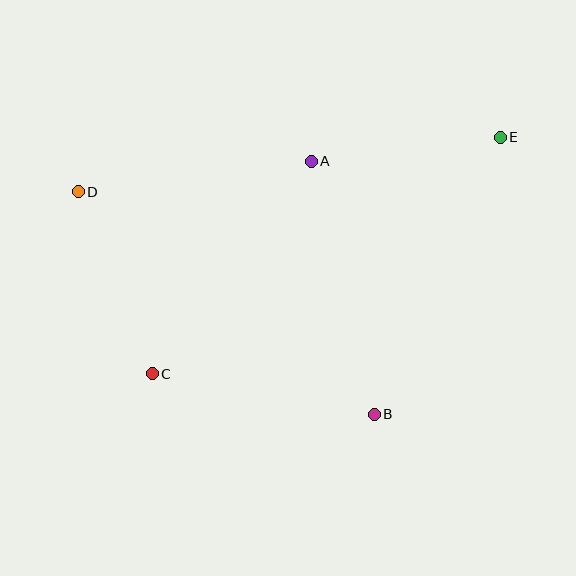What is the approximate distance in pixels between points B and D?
The distance between B and D is approximately 371 pixels.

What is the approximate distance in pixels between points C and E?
The distance between C and E is approximately 421 pixels.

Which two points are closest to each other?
Points A and E are closest to each other.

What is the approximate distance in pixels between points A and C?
The distance between A and C is approximately 265 pixels.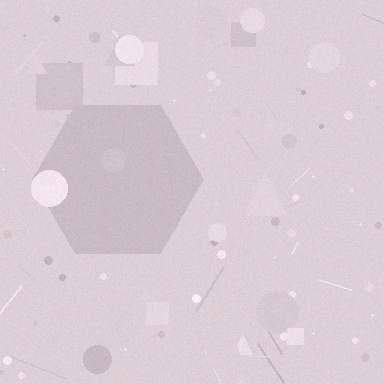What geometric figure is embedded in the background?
A hexagon is embedded in the background.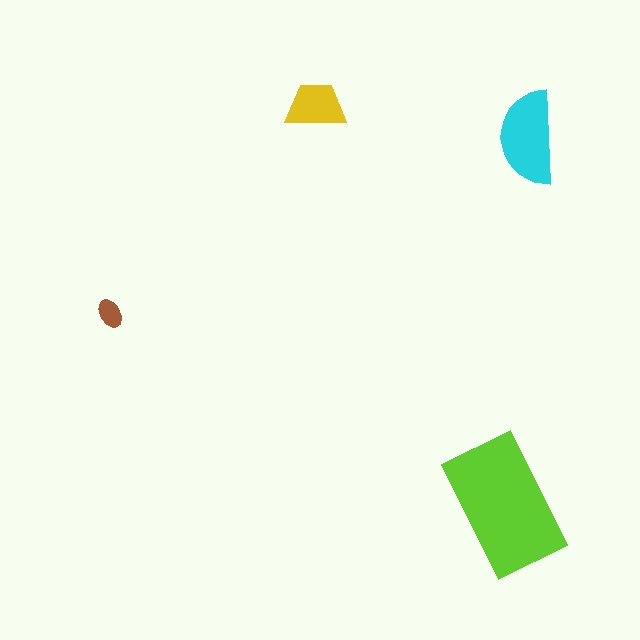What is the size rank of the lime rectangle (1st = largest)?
1st.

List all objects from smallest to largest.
The brown ellipse, the yellow trapezoid, the cyan semicircle, the lime rectangle.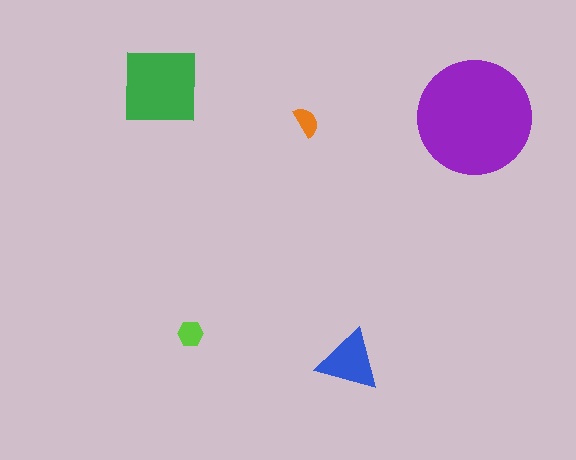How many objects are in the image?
There are 5 objects in the image.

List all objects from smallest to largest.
The orange semicircle, the lime hexagon, the blue triangle, the green square, the purple circle.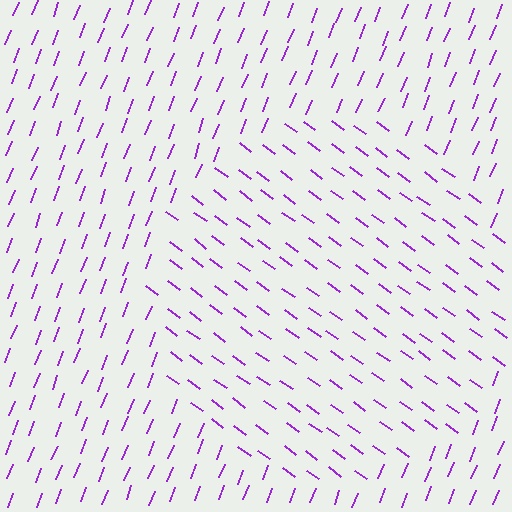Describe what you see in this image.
The image is filled with small purple line segments. A circle region in the image has lines oriented differently from the surrounding lines, creating a visible texture boundary.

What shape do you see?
I see a circle.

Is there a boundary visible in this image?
Yes, there is a texture boundary formed by a change in line orientation.